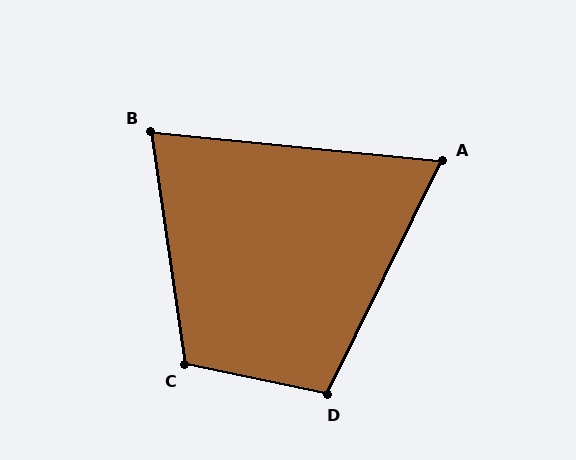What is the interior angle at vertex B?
Approximately 76 degrees (acute).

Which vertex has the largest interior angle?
C, at approximately 110 degrees.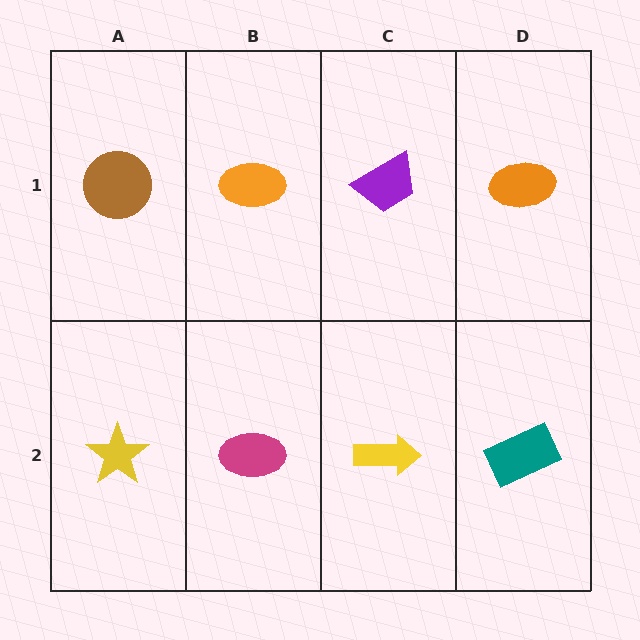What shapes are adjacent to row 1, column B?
A magenta ellipse (row 2, column B), a brown circle (row 1, column A), a purple trapezoid (row 1, column C).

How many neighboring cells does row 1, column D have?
2.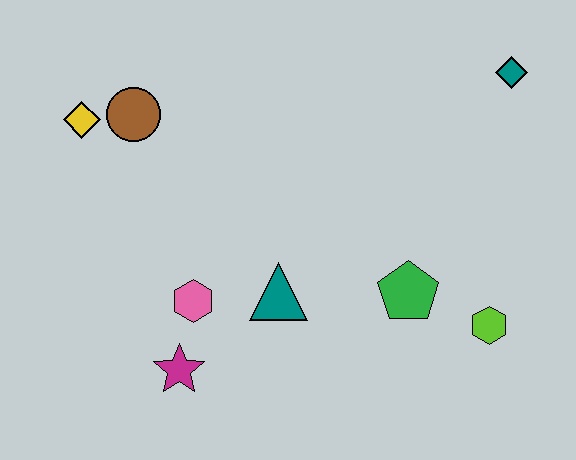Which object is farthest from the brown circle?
The lime hexagon is farthest from the brown circle.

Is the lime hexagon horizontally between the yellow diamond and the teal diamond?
Yes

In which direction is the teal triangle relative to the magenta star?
The teal triangle is to the right of the magenta star.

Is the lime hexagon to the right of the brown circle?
Yes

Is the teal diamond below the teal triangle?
No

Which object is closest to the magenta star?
The pink hexagon is closest to the magenta star.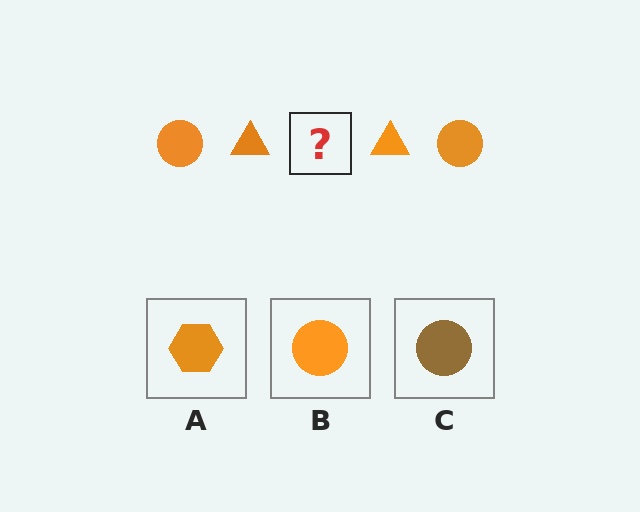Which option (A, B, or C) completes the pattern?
B.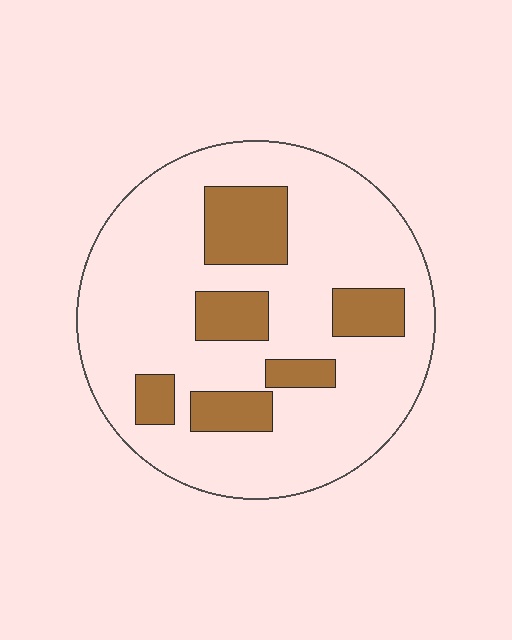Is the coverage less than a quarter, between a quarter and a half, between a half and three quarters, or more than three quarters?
Less than a quarter.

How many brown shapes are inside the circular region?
6.